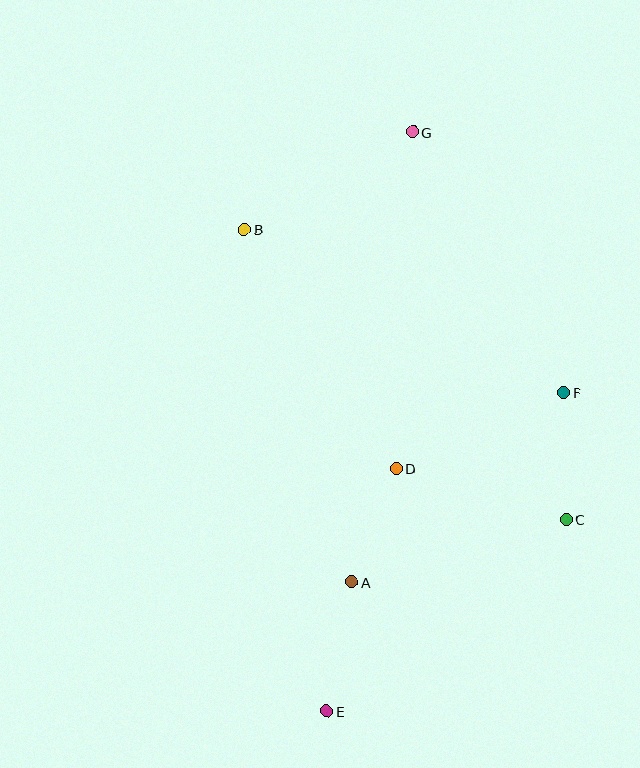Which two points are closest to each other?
Points A and D are closest to each other.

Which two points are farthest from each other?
Points E and G are farthest from each other.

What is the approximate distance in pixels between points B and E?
The distance between B and E is approximately 489 pixels.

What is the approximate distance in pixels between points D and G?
The distance between D and G is approximately 337 pixels.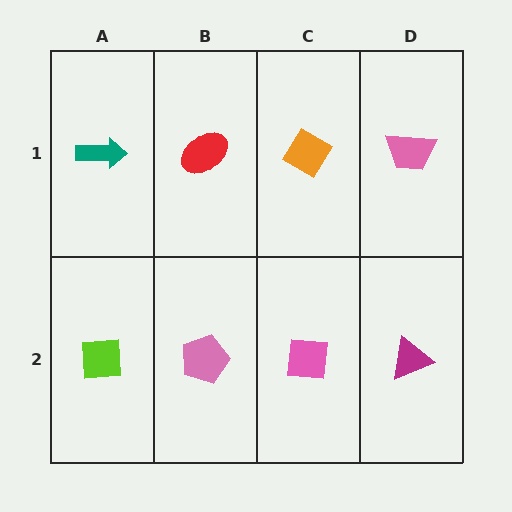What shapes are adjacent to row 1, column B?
A pink pentagon (row 2, column B), a teal arrow (row 1, column A), an orange diamond (row 1, column C).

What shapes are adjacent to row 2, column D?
A pink trapezoid (row 1, column D), a pink square (row 2, column C).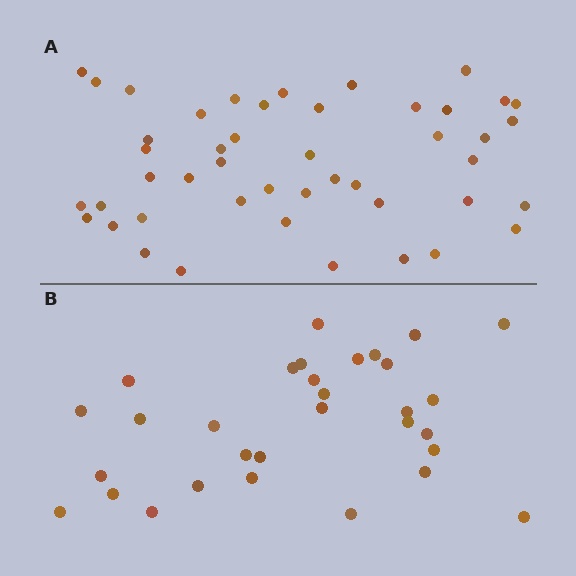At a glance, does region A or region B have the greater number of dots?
Region A (the top region) has more dots.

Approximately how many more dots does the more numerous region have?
Region A has approximately 15 more dots than region B.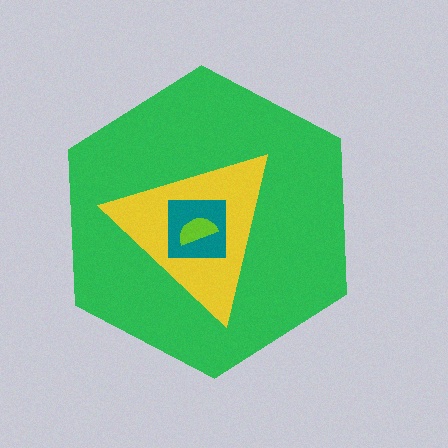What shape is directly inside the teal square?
The lime semicircle.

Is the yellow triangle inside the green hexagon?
Yes.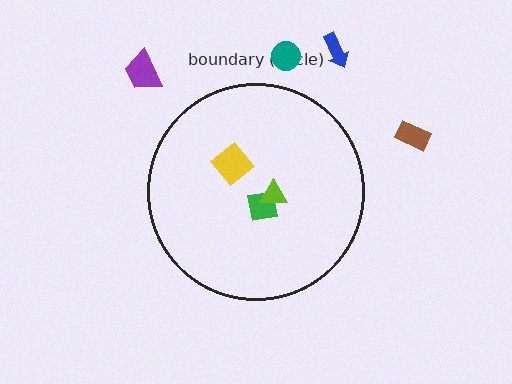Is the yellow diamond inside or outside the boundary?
Inside.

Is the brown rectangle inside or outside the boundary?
Outside.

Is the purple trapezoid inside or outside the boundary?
Outside.